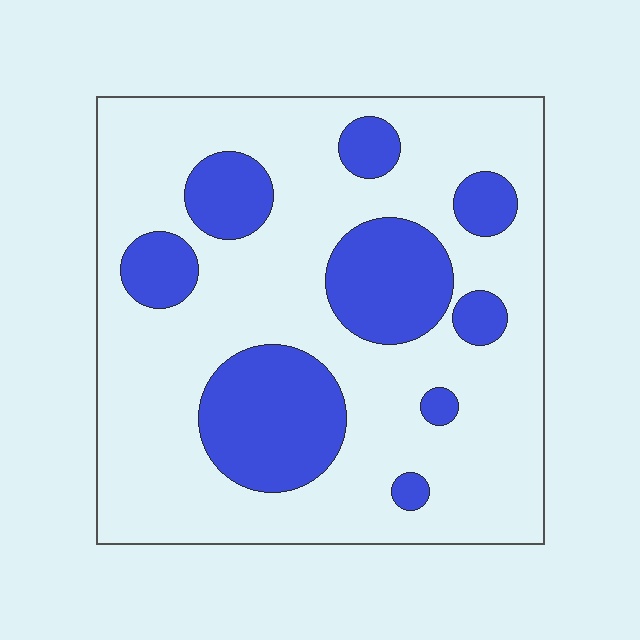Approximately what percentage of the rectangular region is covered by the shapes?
Approximately 25%.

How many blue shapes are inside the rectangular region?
9.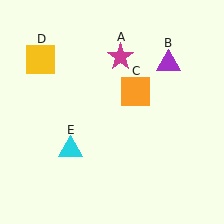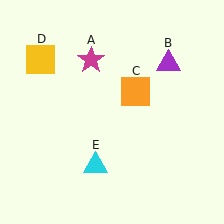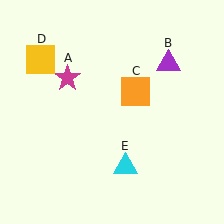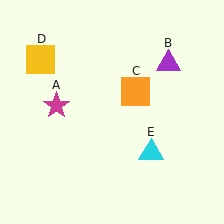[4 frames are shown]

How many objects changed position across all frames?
2 objects changed position: magenta star (object A), cyan triangle (object E).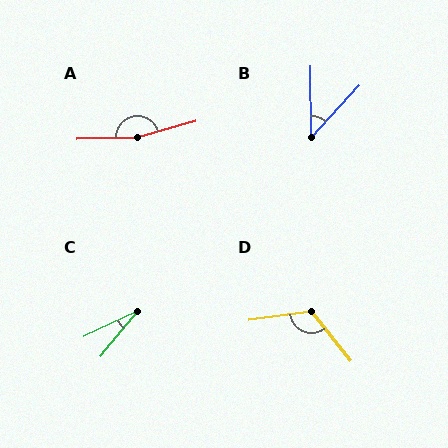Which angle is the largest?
A, at approximately 165 degrees.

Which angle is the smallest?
C, at approximately 25 degrees.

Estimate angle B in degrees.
Approximately 44 degrees.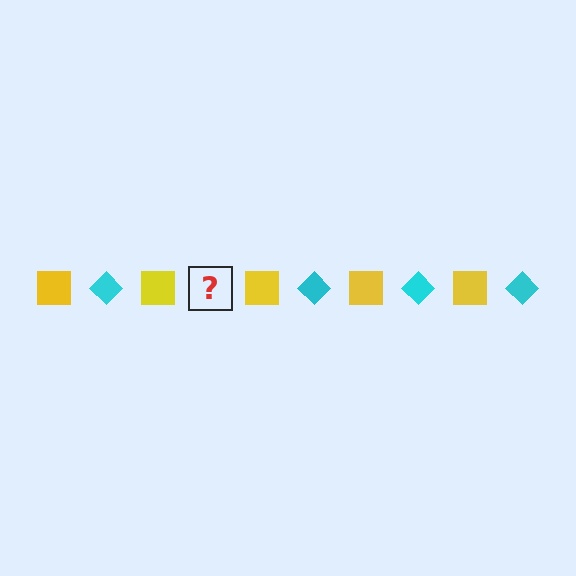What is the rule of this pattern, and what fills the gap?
The rule is that the pattern alternates between yellow square and cyan diamond. The gap should be filled with a cyan diamond.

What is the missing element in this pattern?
The missing element is a cyan diamond.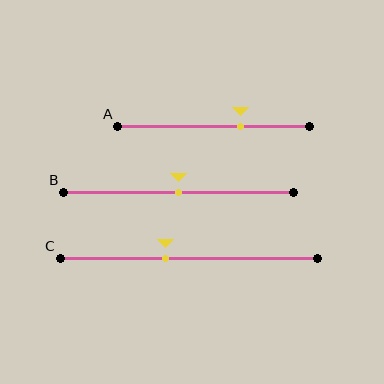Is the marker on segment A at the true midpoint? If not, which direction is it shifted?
No, the marker on segment A is shifted to the right by about 14% of the segment length.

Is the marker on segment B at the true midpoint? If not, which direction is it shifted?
Yes, the marker on segment B is at the true midpoint.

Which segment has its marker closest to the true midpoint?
Segment B has its marker closest to the true midpoint.